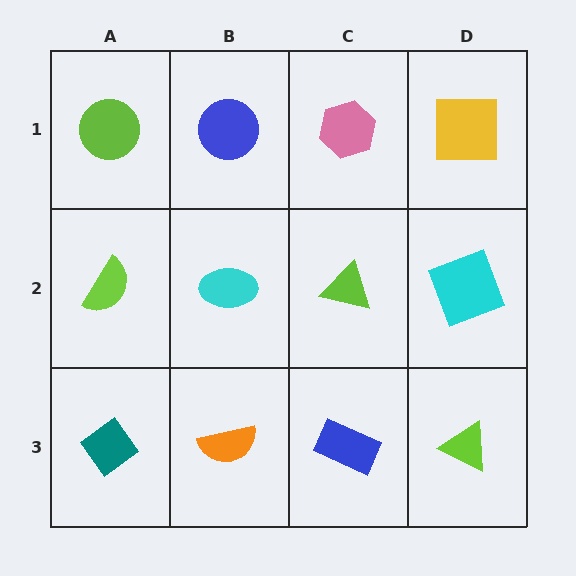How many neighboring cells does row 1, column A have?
2.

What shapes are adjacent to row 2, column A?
A lime circle (row 1, column A), a teal diamond (row 3, column A), a cyan ellipse (row 2, column B).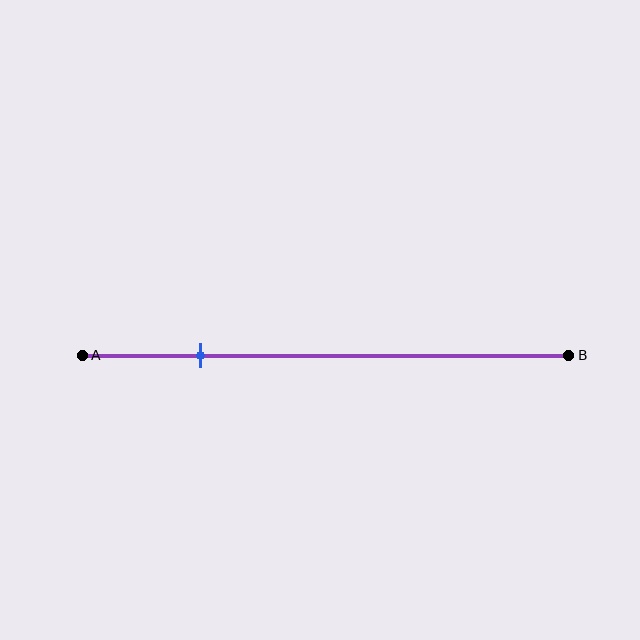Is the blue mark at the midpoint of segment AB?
No, the mark is at about 25% from A, not at the 50% midpoint.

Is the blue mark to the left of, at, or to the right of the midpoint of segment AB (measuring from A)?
The blue mark is to the left of the midpoint of segment AB.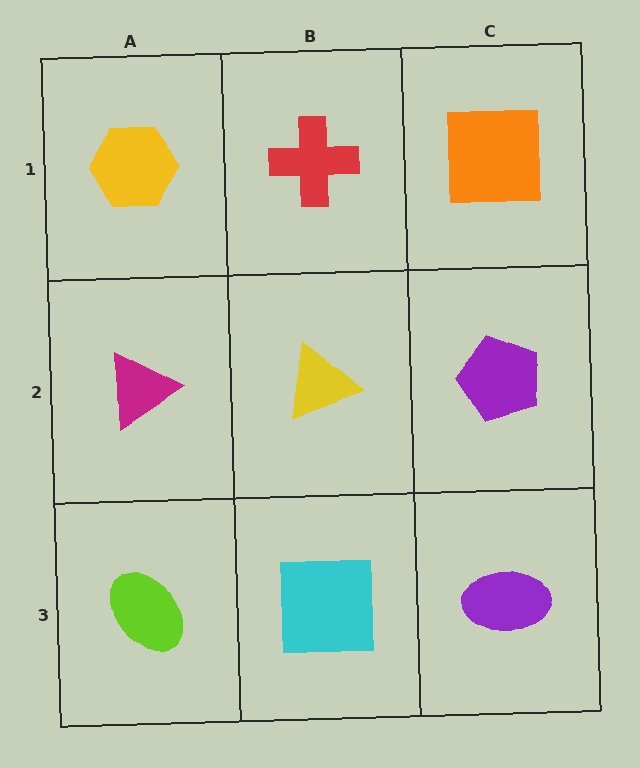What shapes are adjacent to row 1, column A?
A magenta triangle (row 2, column A), a red cross (row 1, column B).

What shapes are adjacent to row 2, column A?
A yellow hexagon (row 1, column A), a lime ellipse (row 3, column A), a yellow triangle (row 2, column B).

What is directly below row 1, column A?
A magenta triangle.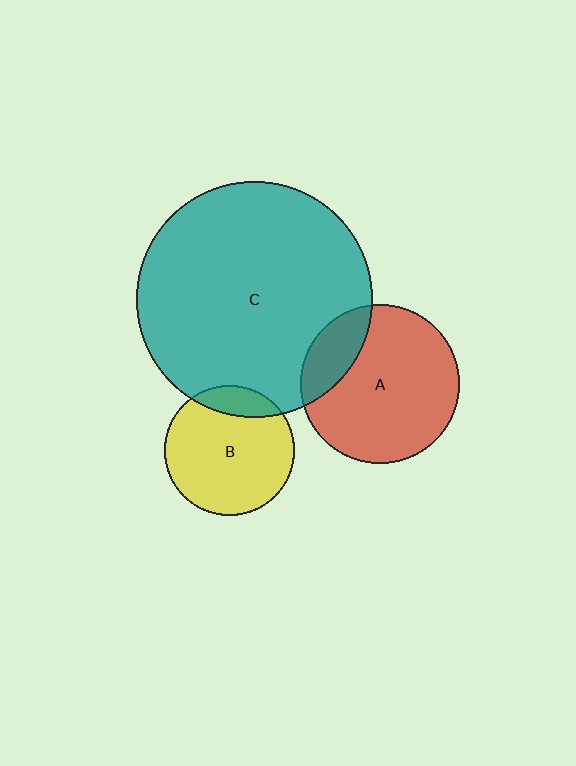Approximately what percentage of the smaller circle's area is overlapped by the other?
Approximately 15%.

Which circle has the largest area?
Circle C (teal).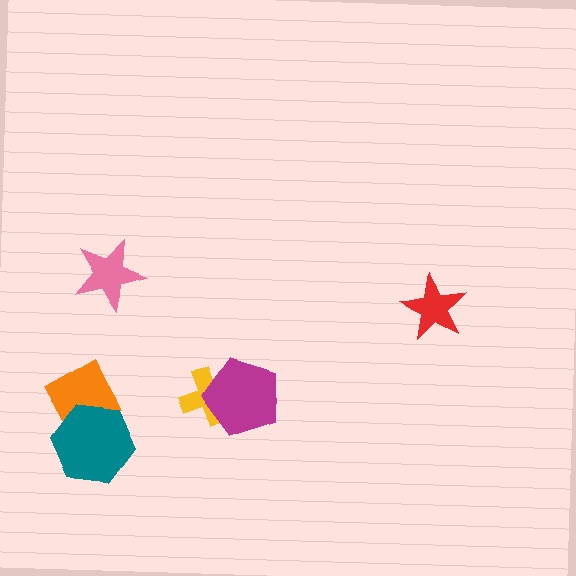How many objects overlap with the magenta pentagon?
1 object overlaps with the magenta pentagon.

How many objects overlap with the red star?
0 objects overlap with the red star.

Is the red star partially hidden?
No, no other shape covers it.